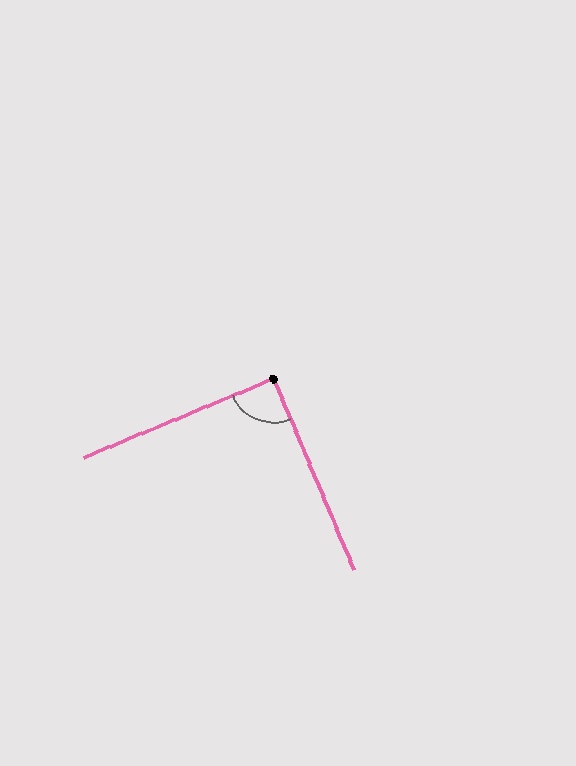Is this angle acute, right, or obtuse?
It is approximately a right angle.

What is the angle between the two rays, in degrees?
Approximately 90 degrees.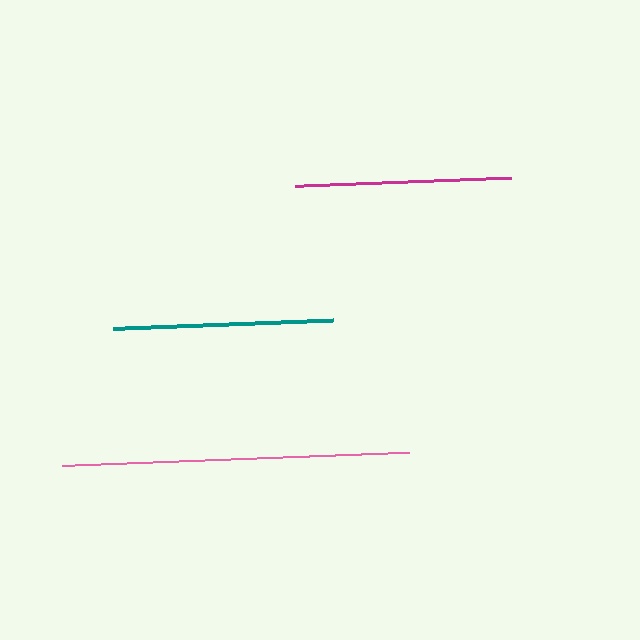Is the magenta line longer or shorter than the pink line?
The pink line is longer than the magenta line.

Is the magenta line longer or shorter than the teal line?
The teal line is longer than the magenta line.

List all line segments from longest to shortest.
From longest to shortest: pink, teal, magenta.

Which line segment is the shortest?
The magenta line is the shortest at approximately 215 pixels.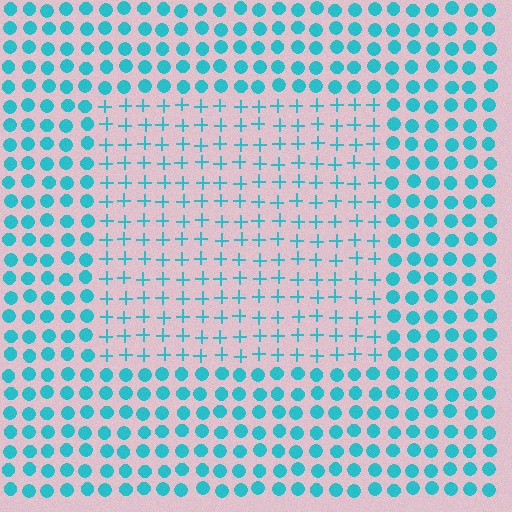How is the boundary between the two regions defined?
The boundary is defined by a change in element shape: plus signs inside vs. circles outside. All elements share the same color and spacing.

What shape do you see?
I see a rectangle.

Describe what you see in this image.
The image is filled with small cyan elements arranged in a uniform grid. A rectangle-shaped region contains plus signs, while the surrounding area contains circles. The boundary is defined purely by the change in element shape.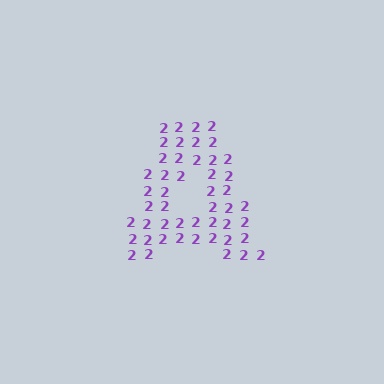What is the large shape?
The large shape is the letter A.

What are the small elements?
The small elements are digit 2's.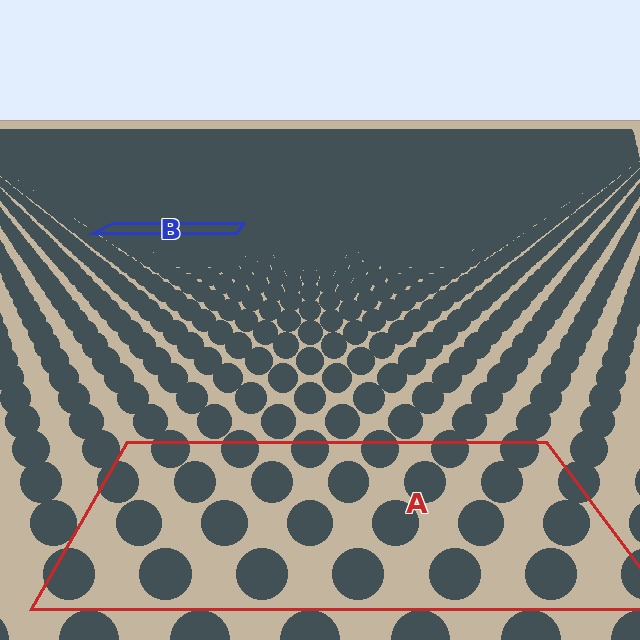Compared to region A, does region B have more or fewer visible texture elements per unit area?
Region B has more texture elements per unit area — they are packed more densely because it is farther away.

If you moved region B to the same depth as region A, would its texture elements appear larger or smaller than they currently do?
They would appear larger. At a closer depth, the same texture elements are projected at a bigger on-screen size.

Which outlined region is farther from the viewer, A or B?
Region B is farther from the viewer — the texture elements inside it appear smaller and more densely packed.